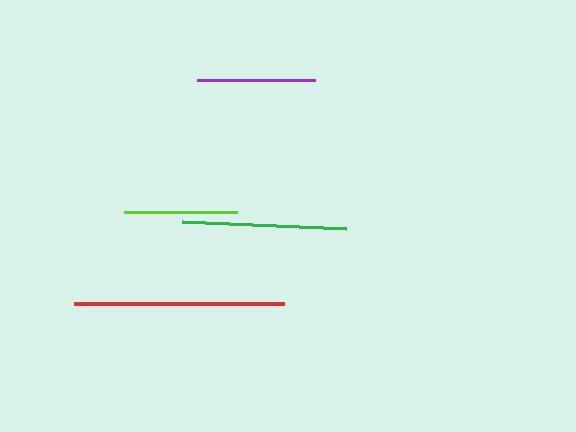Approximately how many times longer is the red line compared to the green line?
The red line is approximately 1.3 times the length of the green line.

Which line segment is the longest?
The red line is the longest at approximately 210 pixels.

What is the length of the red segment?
The red segment is approximately 210 pixels long.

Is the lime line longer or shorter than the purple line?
The purple line is longer than the lime line.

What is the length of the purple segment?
The purple segment is approximately 118 pixels long.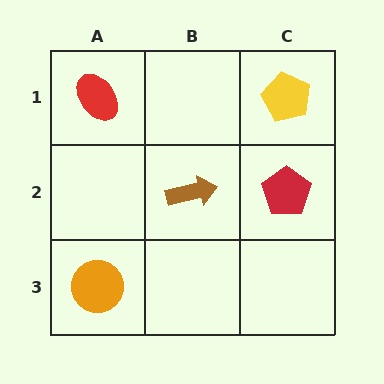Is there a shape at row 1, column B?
No, that cell is empty.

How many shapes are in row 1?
2 shapes.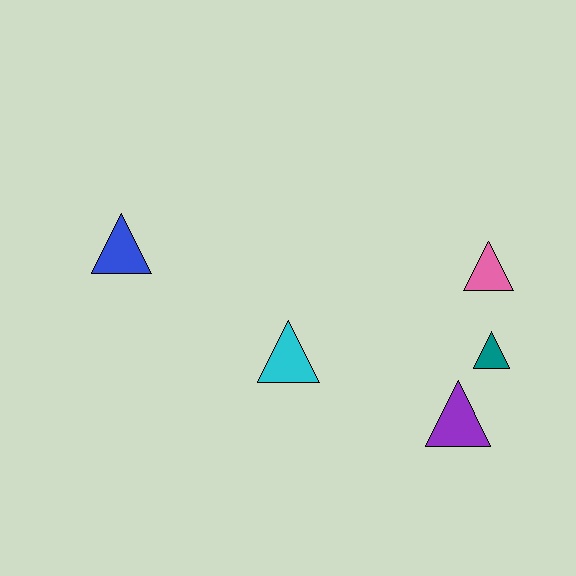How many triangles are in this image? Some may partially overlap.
There are 5 triangles.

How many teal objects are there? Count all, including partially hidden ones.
There is 1 teal object.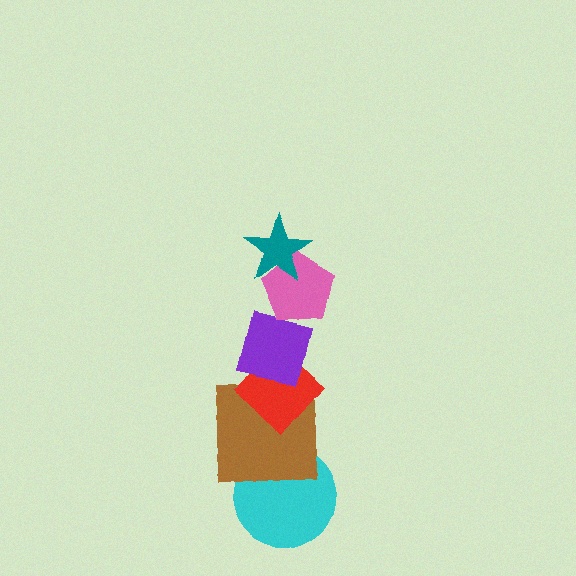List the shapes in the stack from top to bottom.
From top to bottom: the teal star, the pink pentagon, the purple square, the red diamond, the brown square, the cyan circle.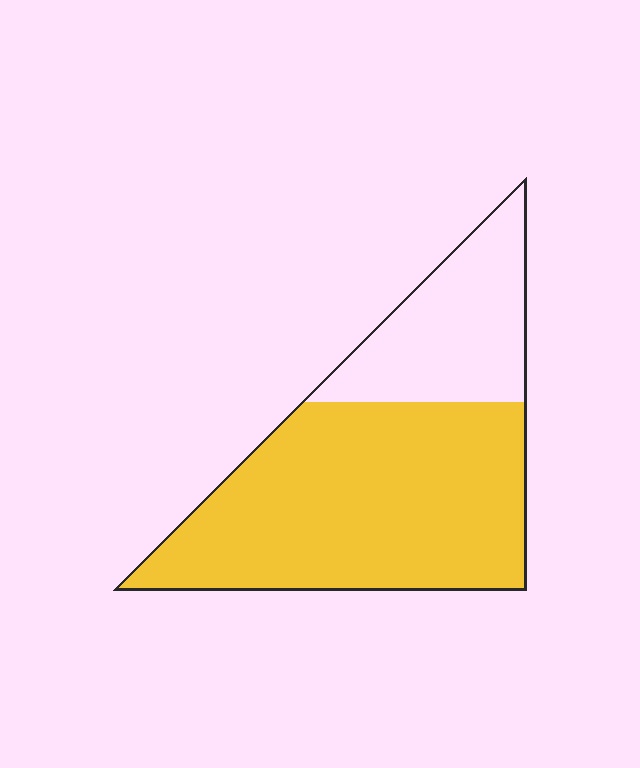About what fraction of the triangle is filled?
About two thirds (2/3).